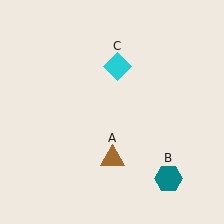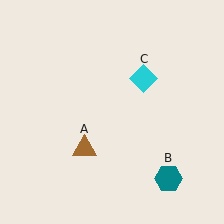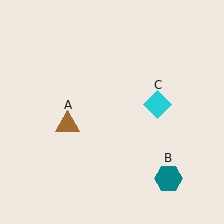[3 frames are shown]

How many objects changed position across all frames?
2 objects changed position: brown triangle (object A), cyan diamond (object C).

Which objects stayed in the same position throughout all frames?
Teal hexagon (object B) remained stationary.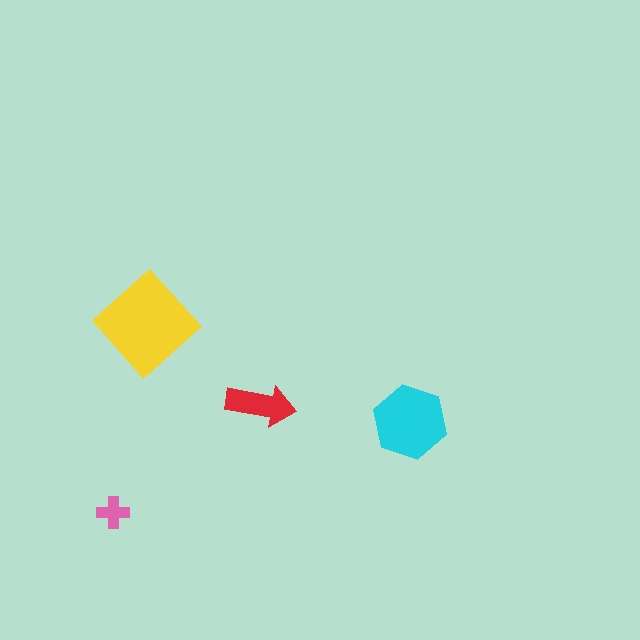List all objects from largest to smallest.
The yellow diamond, the cyan hexagon, the red arrow, the pink cross.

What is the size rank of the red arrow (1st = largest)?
3rd.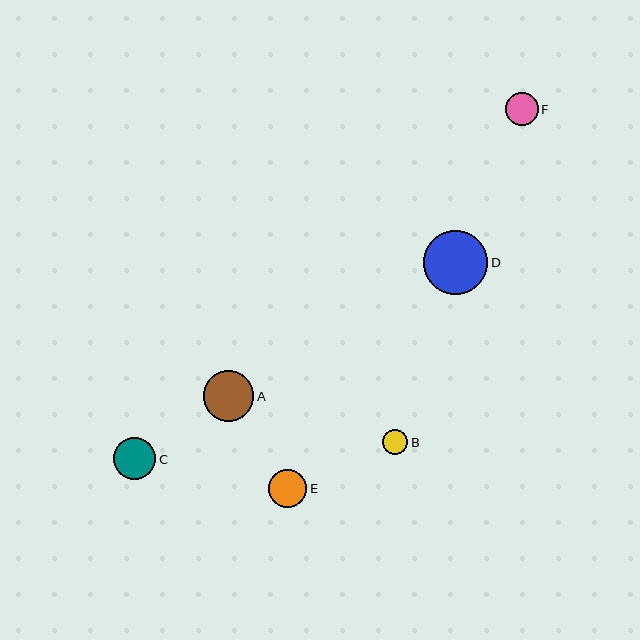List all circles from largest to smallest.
From largest to smallest: D, A, C, E, F, B.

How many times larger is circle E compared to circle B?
Circle E is approximately 1.5 times the size of circle B.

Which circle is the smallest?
Circle B is the smallest with a size of approximately 26 pixels.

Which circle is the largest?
Circle D is the largest with a size of approximately 64 pixels.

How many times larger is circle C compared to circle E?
Circle C is approximately 1.1 times the size of circle E.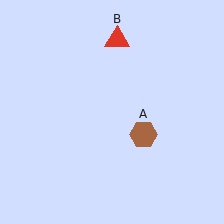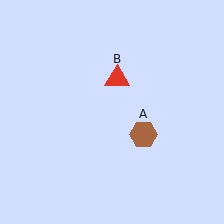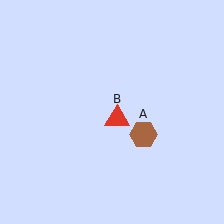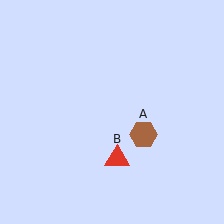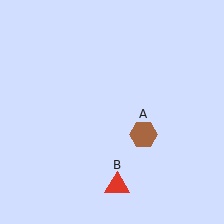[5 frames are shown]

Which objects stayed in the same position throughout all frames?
Brown hexagon (object A) remained stationary.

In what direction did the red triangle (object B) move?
The red triangle (object B) moved down.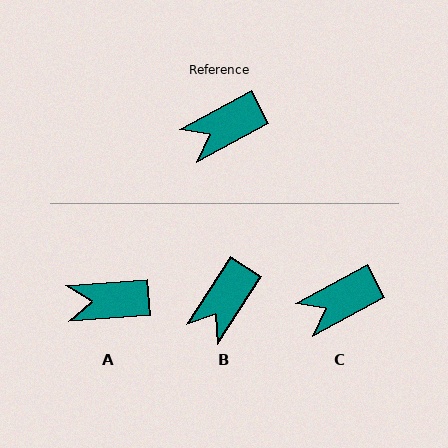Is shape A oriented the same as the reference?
No, it is off by about 24 degrees.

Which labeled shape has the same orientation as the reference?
C.